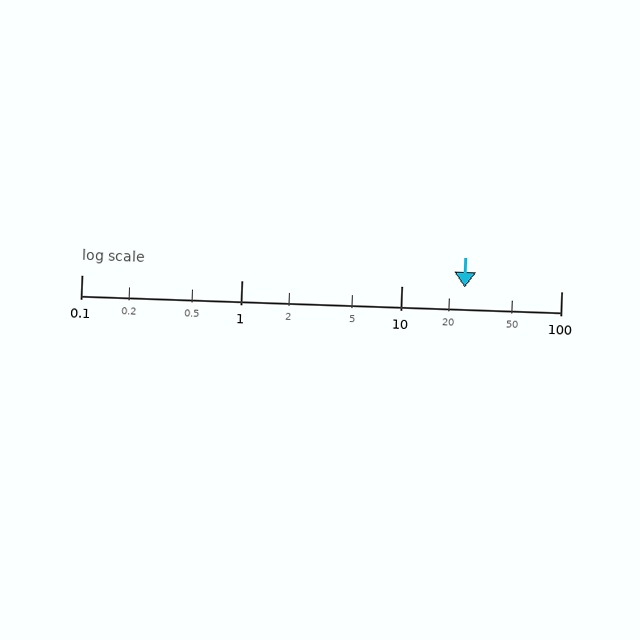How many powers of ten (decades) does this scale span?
The scale spans 3 decades, from 0.1 to 100.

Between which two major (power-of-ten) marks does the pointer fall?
The pointer is between 10 and 100.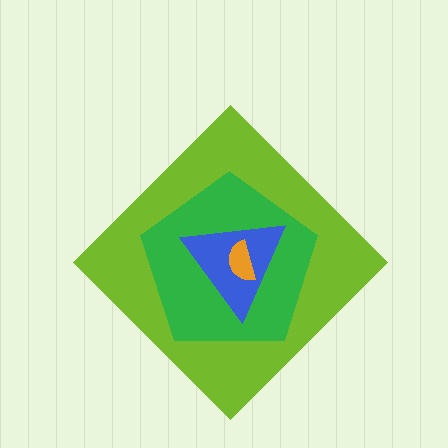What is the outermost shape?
The lime diamond.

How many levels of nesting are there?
4.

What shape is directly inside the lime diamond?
The green pentagon.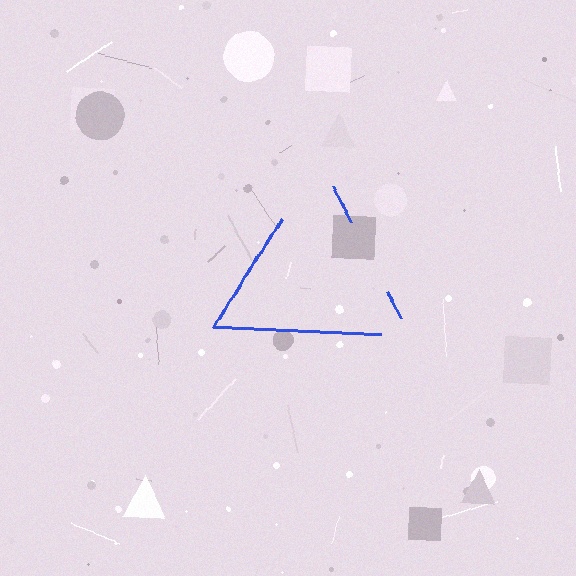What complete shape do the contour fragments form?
The contour fragments form a triangle.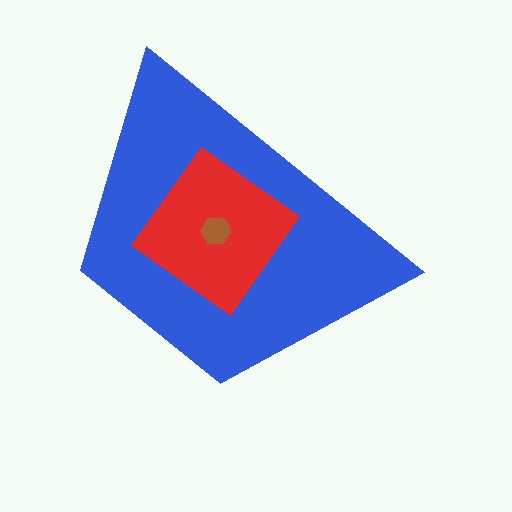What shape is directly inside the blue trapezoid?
The red diamond.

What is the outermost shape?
The blue trapezoid.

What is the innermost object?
The brown hexagon.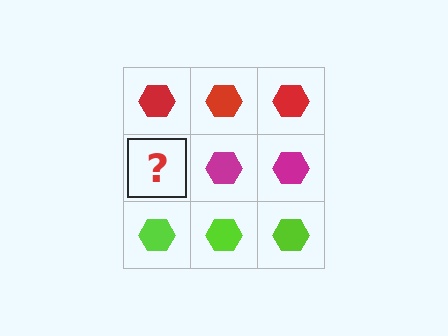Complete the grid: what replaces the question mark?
The question mark should be replaced with a magenta hexagon.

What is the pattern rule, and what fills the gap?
The rule is that each row has a consistent color. The gap should be filled with a magenta hexagon.